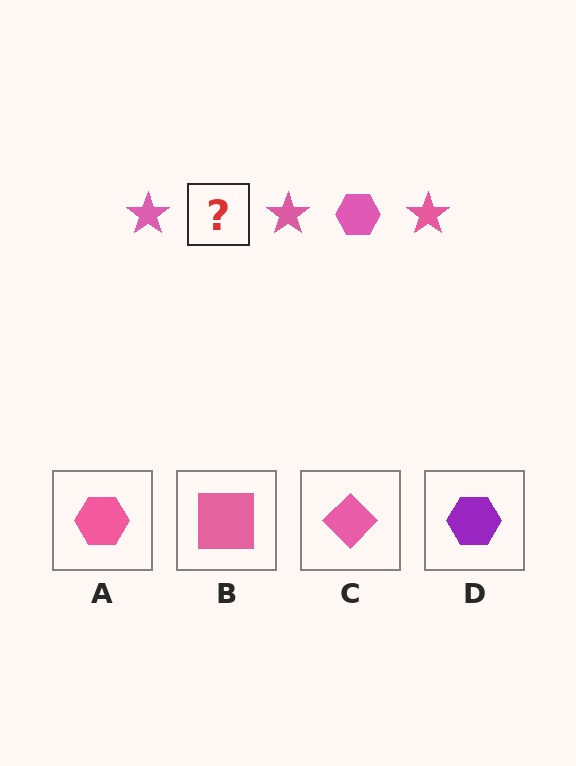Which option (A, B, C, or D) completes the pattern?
A.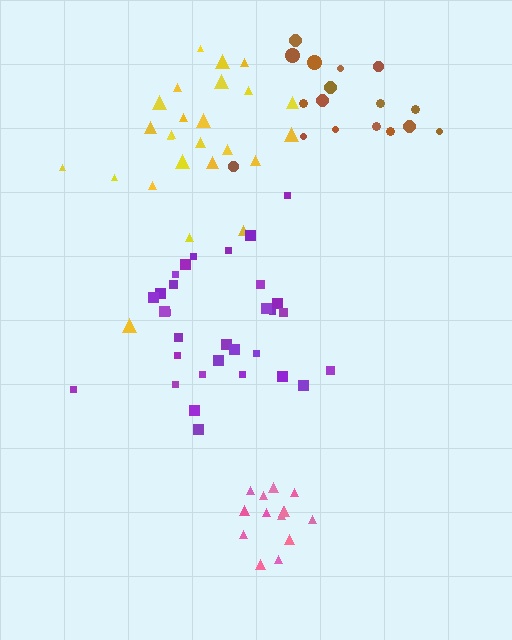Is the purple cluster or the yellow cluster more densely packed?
Purple.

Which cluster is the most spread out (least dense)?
Brown.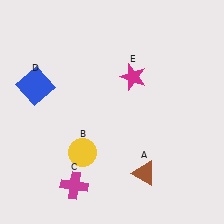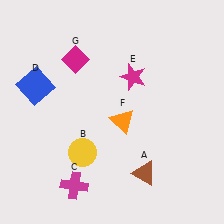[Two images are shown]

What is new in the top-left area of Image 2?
A magenta diamond (G) was added in the top-left area of Image 2.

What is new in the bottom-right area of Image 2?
An orange triangle (F) was added in the bottom-right area of Image 2.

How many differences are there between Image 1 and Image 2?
There are 2 differences between the two images.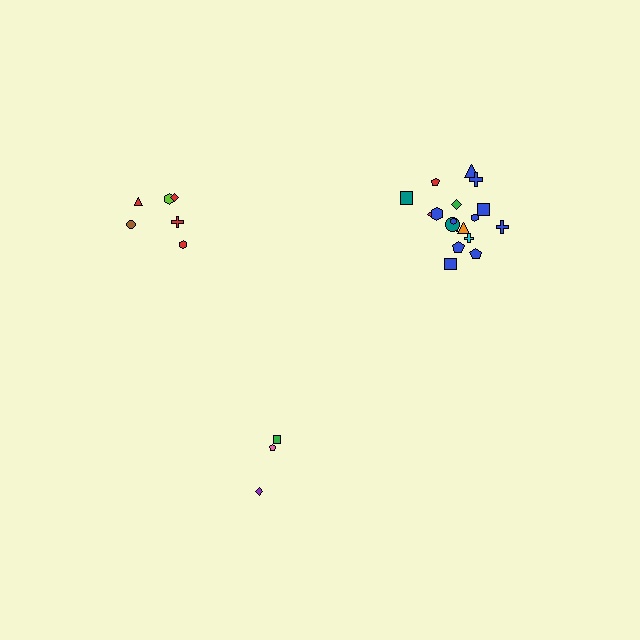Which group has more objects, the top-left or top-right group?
The top-right group.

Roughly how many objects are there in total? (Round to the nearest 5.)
Roughly 25 objects in total.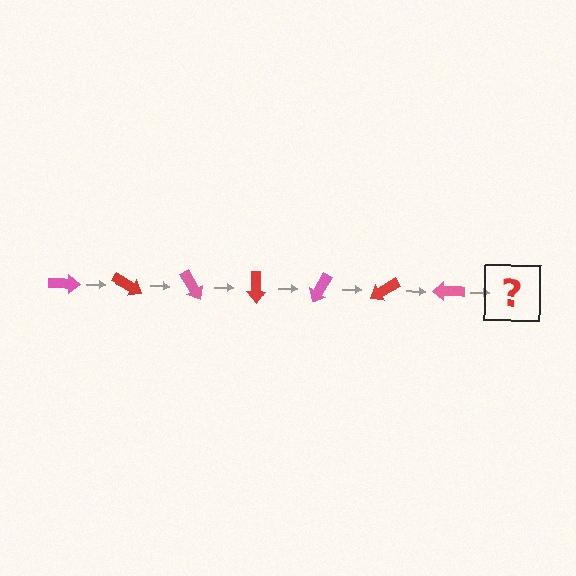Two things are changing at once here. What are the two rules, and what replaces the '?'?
The two rules are that it rotates 30 degrees each step and the color cycles through pink and red. The '?' should be a red arrow, rotated 210 degrees from the start.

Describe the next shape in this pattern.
It should be a red arrow, rotated 210 degrees from the start.